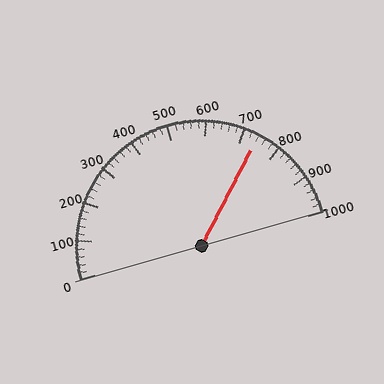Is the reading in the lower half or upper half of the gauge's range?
The reading is in the upper half of the range (0 to 1000).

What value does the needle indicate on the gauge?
The needle indicates approximately 740.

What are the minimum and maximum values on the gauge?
The gauge ranges from 0 to 1000.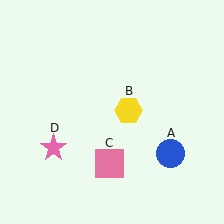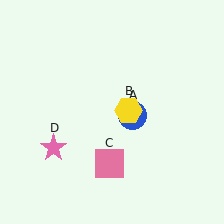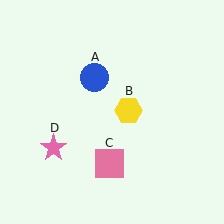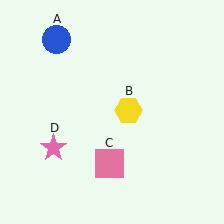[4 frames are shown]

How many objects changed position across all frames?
1 object changed position: blue circle (object A).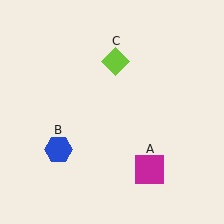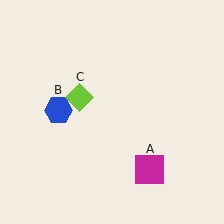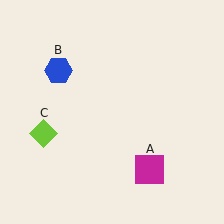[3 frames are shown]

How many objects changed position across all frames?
2 objects changed position: blue hexagon (object B), lime diamond (object C).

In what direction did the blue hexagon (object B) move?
The blue hexagon (object B) moved up.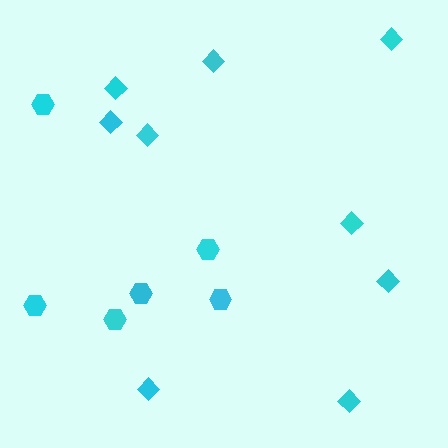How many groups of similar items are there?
There are 2 groups: one group of diamonds (9) and one group of hexagons (6).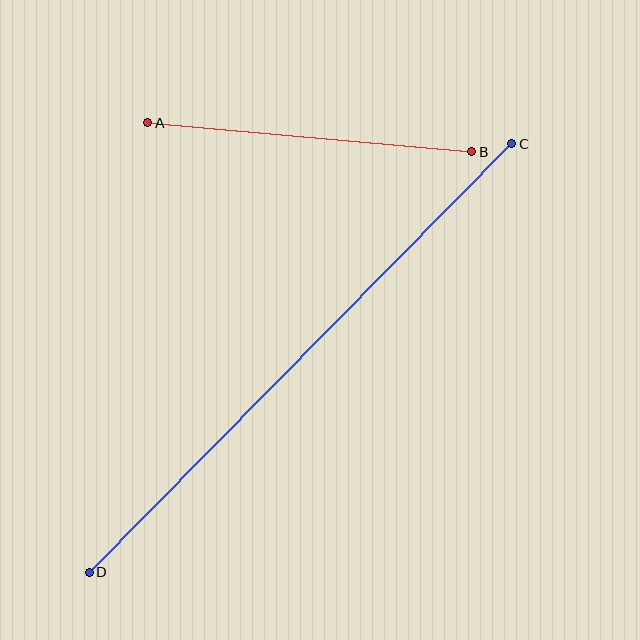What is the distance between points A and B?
The distance is approximately 325 pixels.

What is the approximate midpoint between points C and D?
The midpoint is at approximately (301, 358) pixels.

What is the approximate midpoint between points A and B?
The midpoint is at approximately (310, 137) pixels.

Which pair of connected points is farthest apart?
Points C and D are farthest apart.